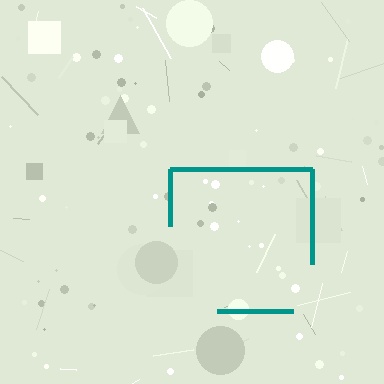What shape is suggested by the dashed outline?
The dashed outline suggests a square.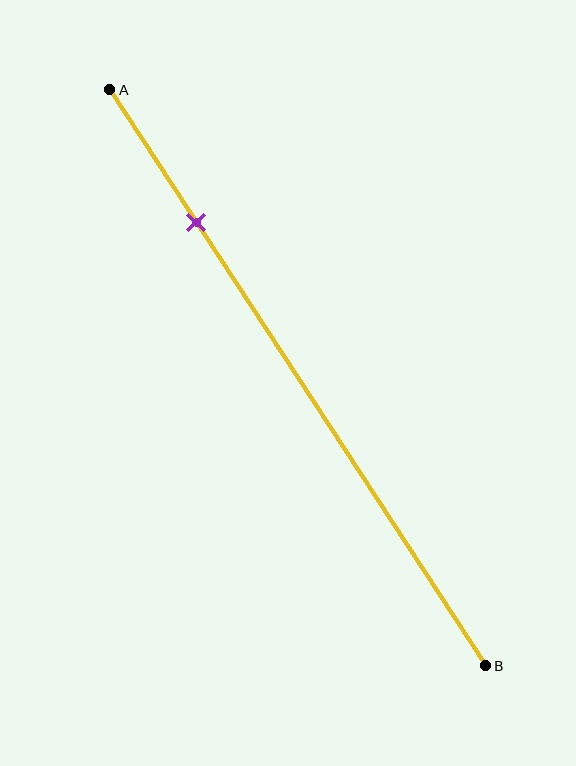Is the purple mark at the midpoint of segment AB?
No, the mark is at about 25% from A, not at the 50% midpoint.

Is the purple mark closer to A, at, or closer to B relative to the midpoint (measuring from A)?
The purple mark is closer to point A than the midpoint of segment AB.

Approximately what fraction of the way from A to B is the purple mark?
The purple mark is approximately 25% of the way from A to B.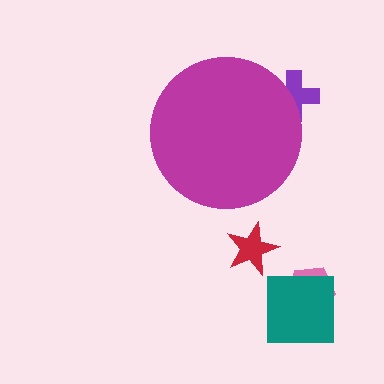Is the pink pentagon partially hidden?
No, the pink pentagon is fully visible.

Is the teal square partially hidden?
No, the teal square is fully visible.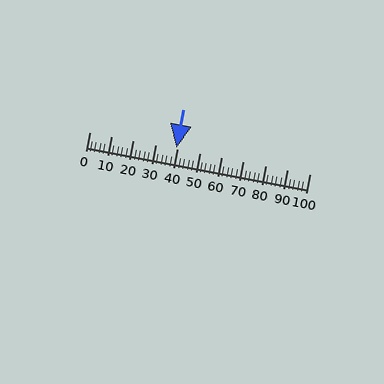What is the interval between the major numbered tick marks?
The major tick marks are spaced 10 units apart.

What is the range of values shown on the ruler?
The ruler shows values from 0 to 100.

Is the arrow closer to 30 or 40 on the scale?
The arrow is closer to 40.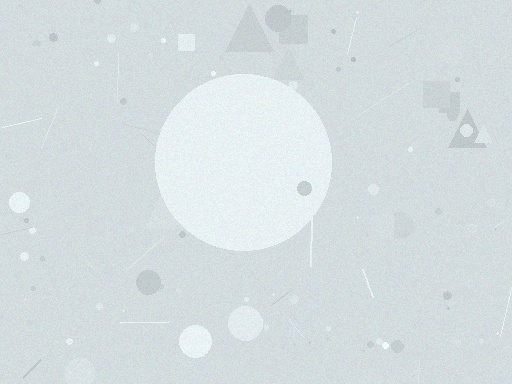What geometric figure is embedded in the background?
A circle is embedded in the background.